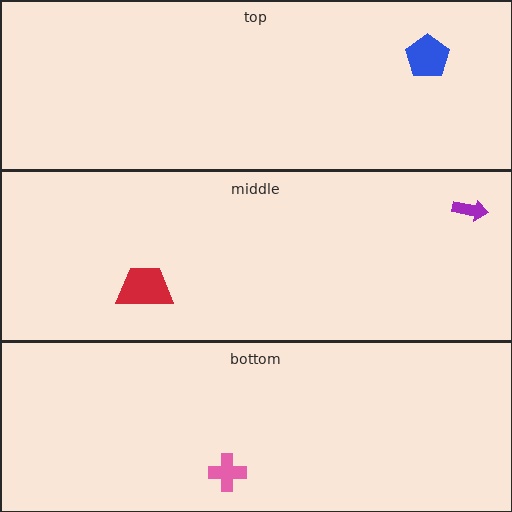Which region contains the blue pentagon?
The top region.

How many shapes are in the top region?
1.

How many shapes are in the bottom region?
1.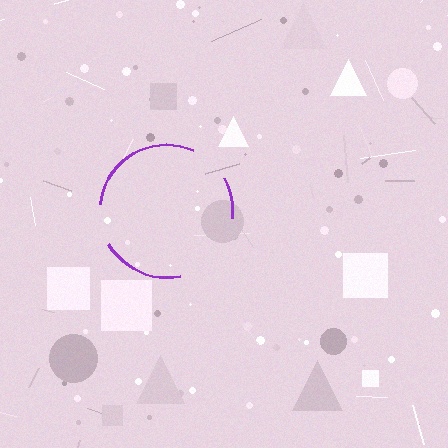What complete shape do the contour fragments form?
The contour fragments form a circle.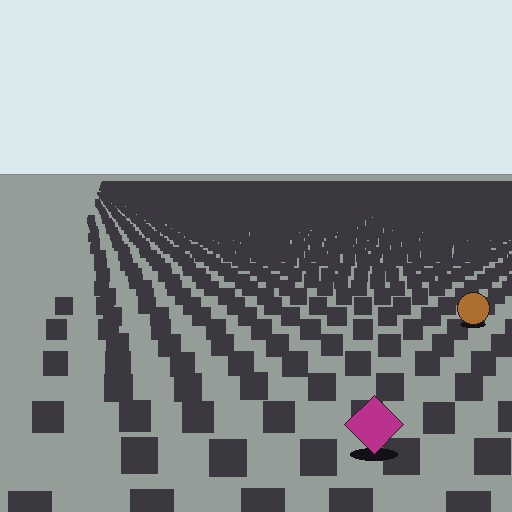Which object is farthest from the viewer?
The brown circle is farthest from the viewer. It appears smaller and the ground texture around it is denser.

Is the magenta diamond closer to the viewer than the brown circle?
Yes. The magenta diamond is closer — you can tell from the texture gradient: the ground texture is coarser near it.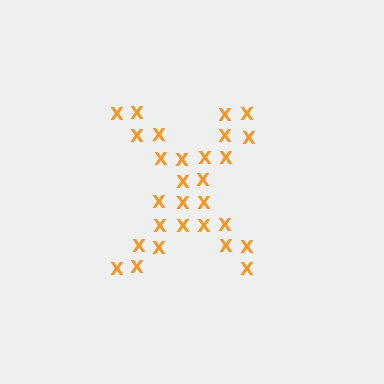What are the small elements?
The small elements are letter X's.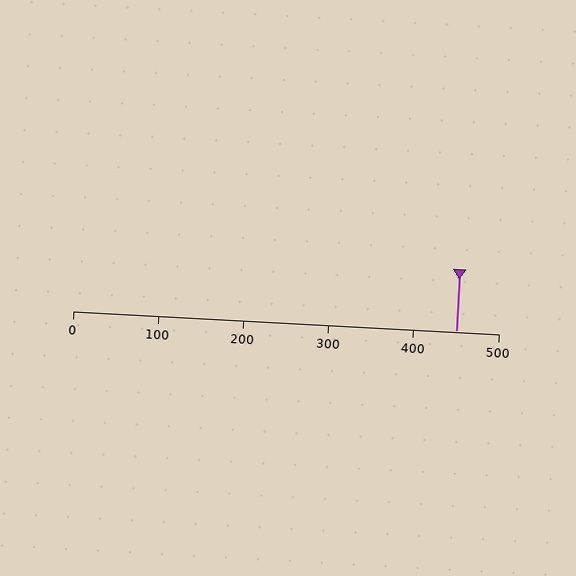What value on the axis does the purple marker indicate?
The marker indicates approximately 450.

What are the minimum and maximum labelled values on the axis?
The axis runs from 0 to 500.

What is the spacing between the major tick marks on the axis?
The major ticks are spaced 100 apart.